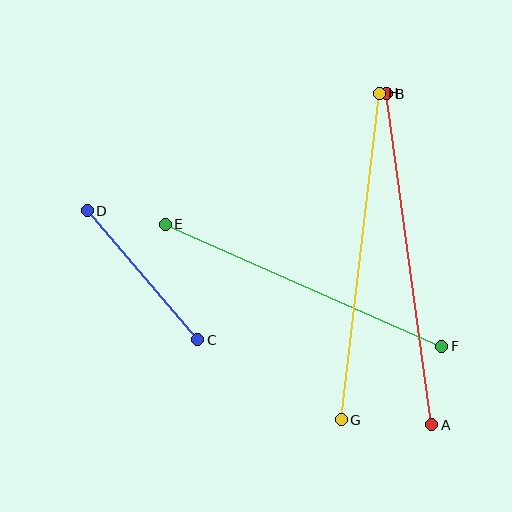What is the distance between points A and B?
The distance is approximately 334 pixels.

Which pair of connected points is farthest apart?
Points A and B are farthest apart.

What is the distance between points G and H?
The distance is approximately 329 pixels.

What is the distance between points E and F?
The distance is approximately 302 pixels.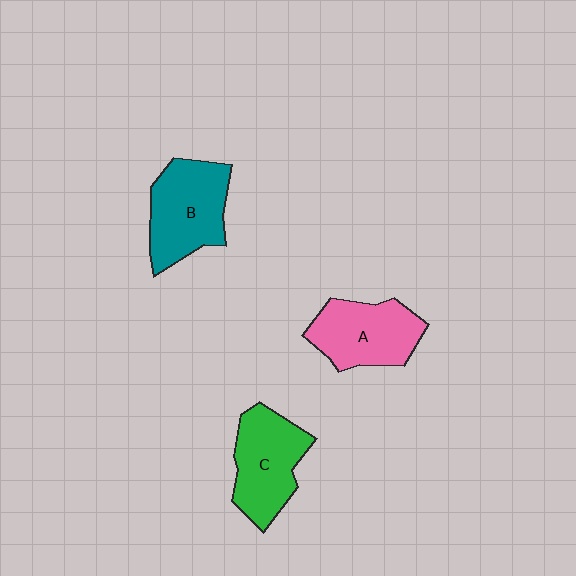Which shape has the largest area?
Shape B (teal).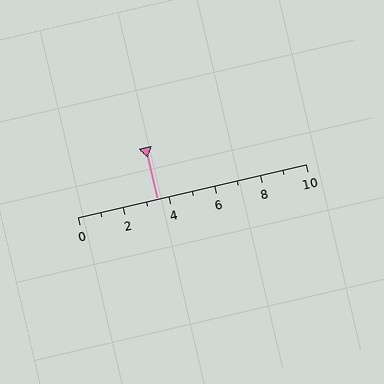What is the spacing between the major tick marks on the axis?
The major ticks are spaced 2 apart.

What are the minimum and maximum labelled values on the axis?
The axis runs from 0 to 10.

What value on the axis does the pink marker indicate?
The marker indicates approximately 3.5.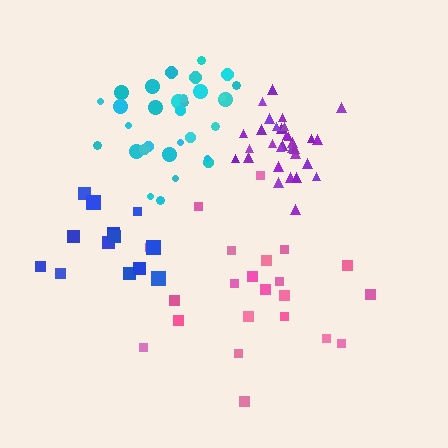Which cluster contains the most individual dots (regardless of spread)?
Cyan (31).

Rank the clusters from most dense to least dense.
purple, cyan, blue, pink.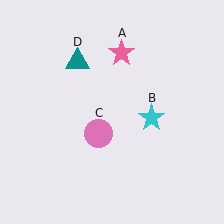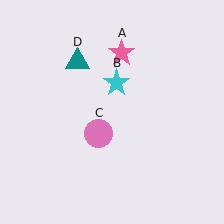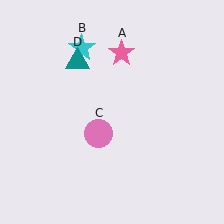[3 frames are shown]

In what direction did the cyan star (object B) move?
The cyan star (object B) moved up and to the left.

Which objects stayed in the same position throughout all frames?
Pink star (object A) and pink circle (object C) and teal triangle (object D) remained stationary.